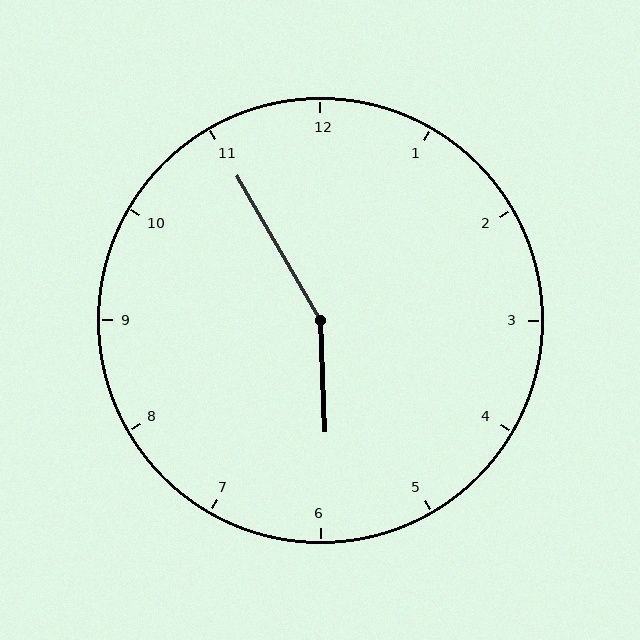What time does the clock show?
5:55.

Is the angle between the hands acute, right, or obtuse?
It is obtuse.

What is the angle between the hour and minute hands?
Approximately 152 degrees.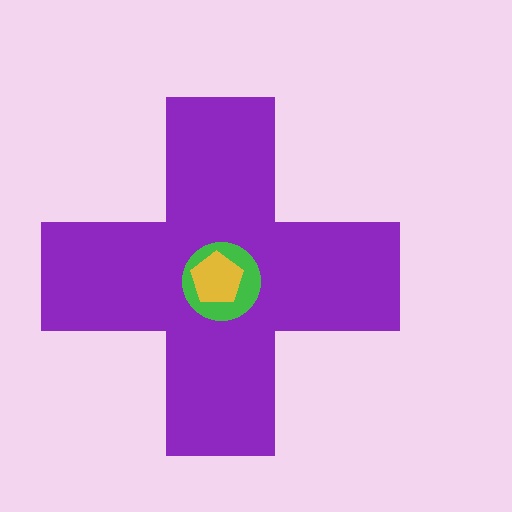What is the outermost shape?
The purple cross.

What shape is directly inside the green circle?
The yellow pentagon.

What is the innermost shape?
The yellow pentagon.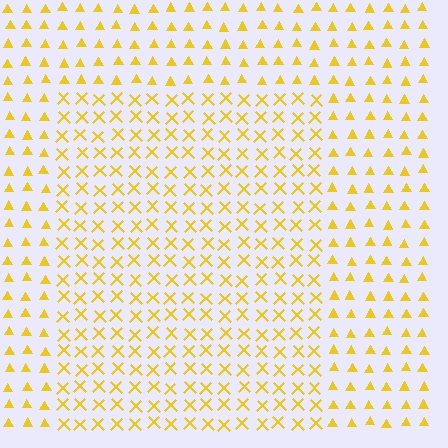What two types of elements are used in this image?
The image uses X marks inside the rectangle region and triangles outside it.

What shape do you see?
I see a rectangle.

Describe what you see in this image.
The image is filled with small yellow elements arranged in a uniform grid. A rectangle-shaped region contains X marks, while the surrounding area contains triangles. The boundary is defined purely by the change in element shape.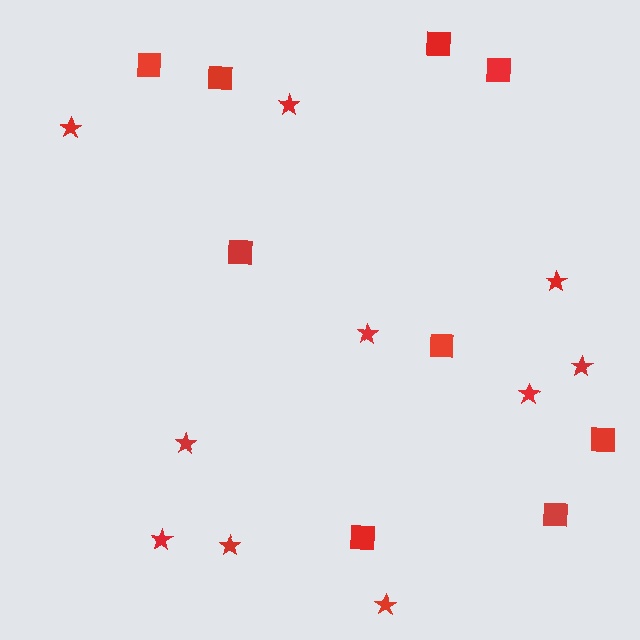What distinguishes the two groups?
There are 2 groups: one group of squares (9) and one group of stars (10).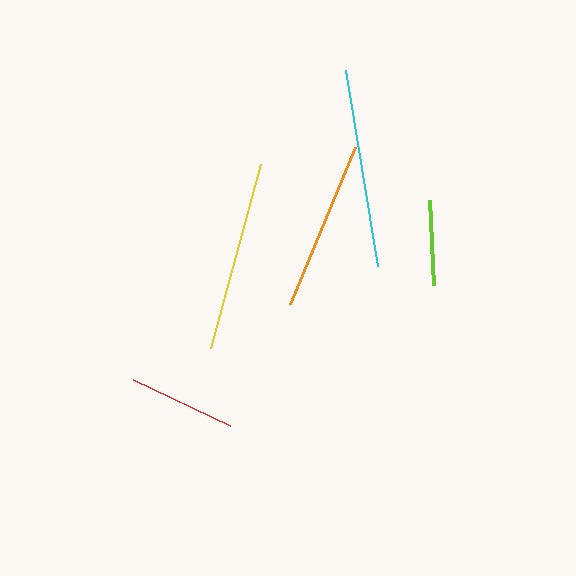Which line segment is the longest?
The cyan line is the longest at approximately 199 pixels.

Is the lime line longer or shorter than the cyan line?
The cyan line is longer than the lime line.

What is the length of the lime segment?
The lime segment is approximately 84 pixels long.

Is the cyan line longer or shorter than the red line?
The cyan line is longer than the red line.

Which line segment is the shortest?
The lime line is the shortest at approximately 84 pixels.